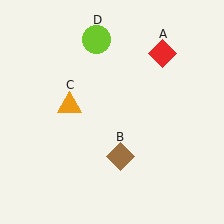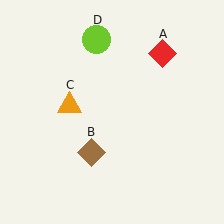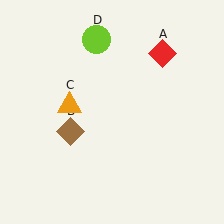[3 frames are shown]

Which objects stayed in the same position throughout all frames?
Red diamond (object A) and orange triangle (object C) and lime circle (object D) remained stationary.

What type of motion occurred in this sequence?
The brown diamond (object B) rotated clockwise around the center of the scene.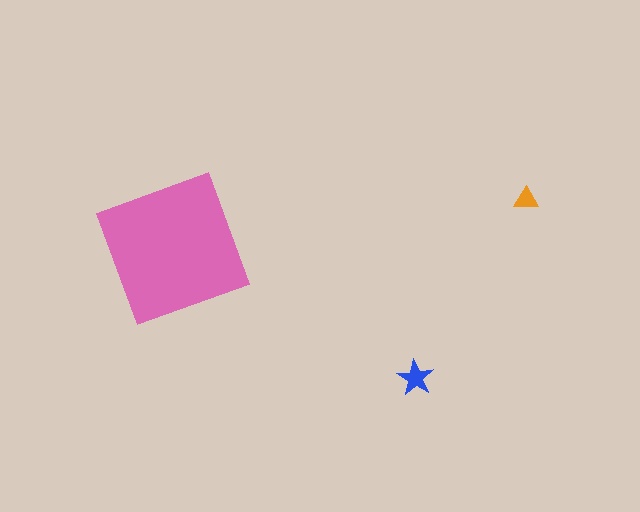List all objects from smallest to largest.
The orange triangle, the blue star, the pink square.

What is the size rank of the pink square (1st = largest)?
1st.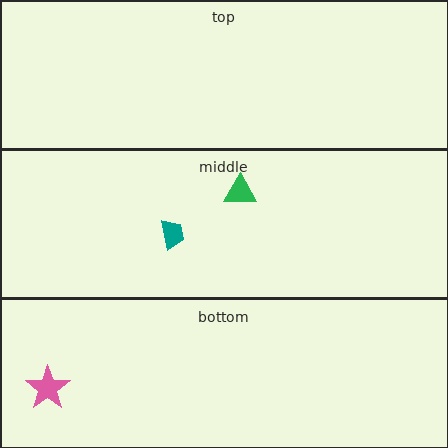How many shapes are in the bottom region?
1.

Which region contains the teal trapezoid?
The middle region.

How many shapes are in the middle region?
2.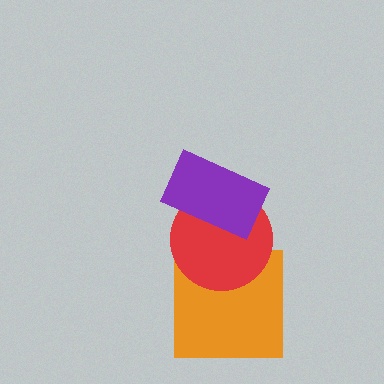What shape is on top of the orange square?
The red circle is on top of the orange square.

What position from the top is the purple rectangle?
The purple rectangle is 1st from the top.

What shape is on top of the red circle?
The purple rectangle is on top of the red circle.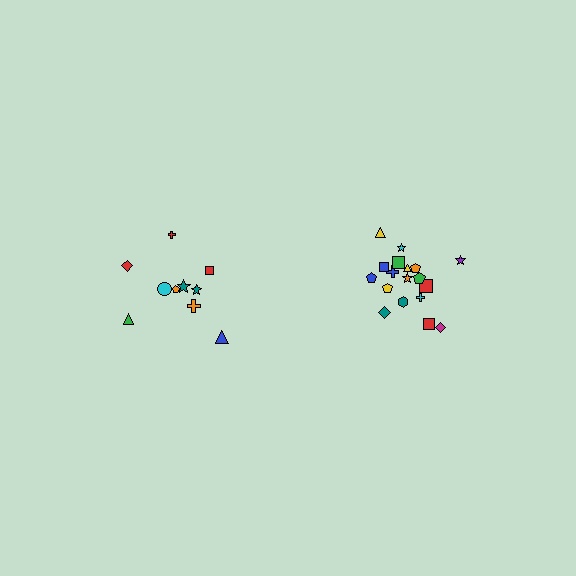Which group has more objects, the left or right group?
The right group.